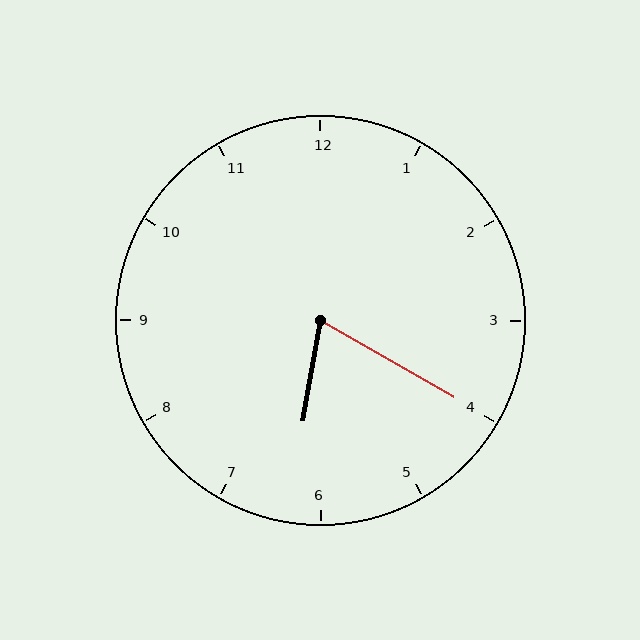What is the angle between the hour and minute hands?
Approximately 70 degrees.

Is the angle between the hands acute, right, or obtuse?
It is acute.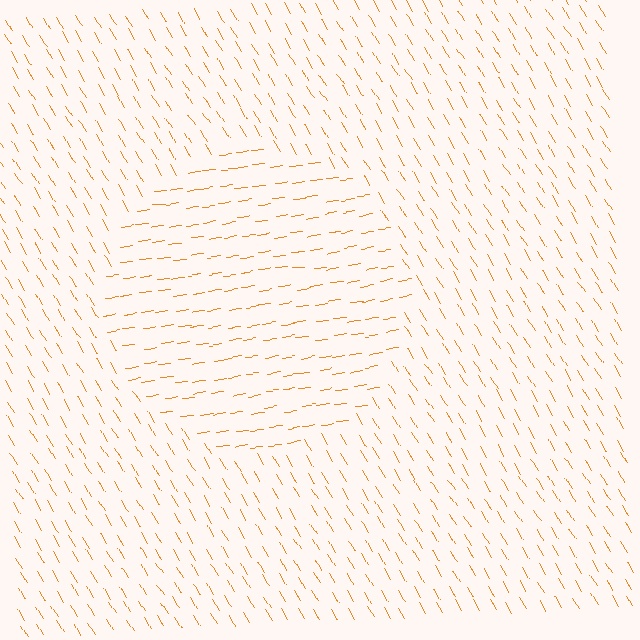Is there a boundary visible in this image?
Yes, there is a texture boundary formed by a change in line orientation.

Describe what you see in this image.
The image is filled with small orange line segments. A circle region in the image has lines oriented differently from the surrounding lines, creating a visible texture boundary.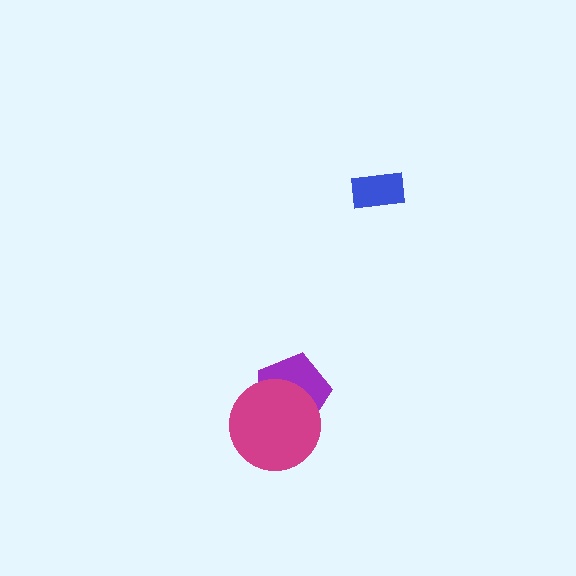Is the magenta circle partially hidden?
No, no other shape covers it.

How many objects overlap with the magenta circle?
1 object overlaps with the magenta circle.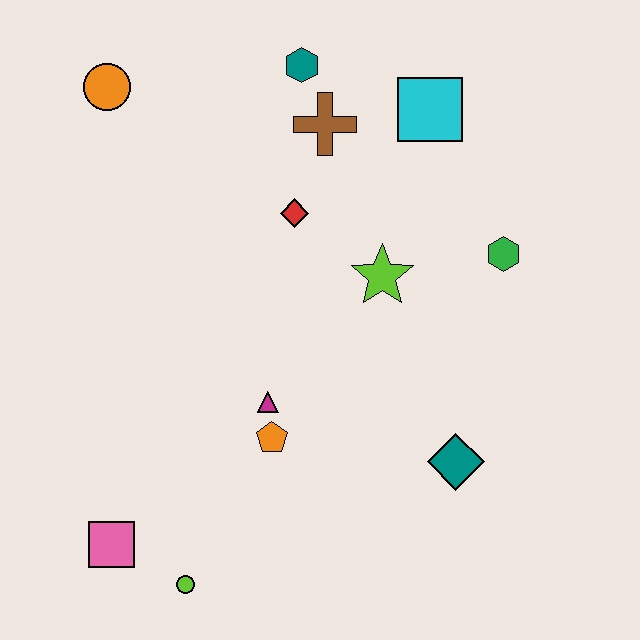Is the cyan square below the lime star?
No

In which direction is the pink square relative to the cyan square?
The pink square is below the cyan square.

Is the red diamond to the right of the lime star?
No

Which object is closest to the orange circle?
The teal hexagon is closest to the orange circle.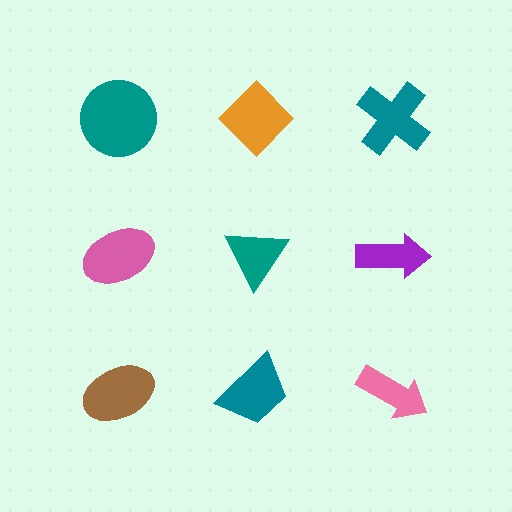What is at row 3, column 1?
A brown ellipse.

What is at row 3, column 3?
A pink arrow.